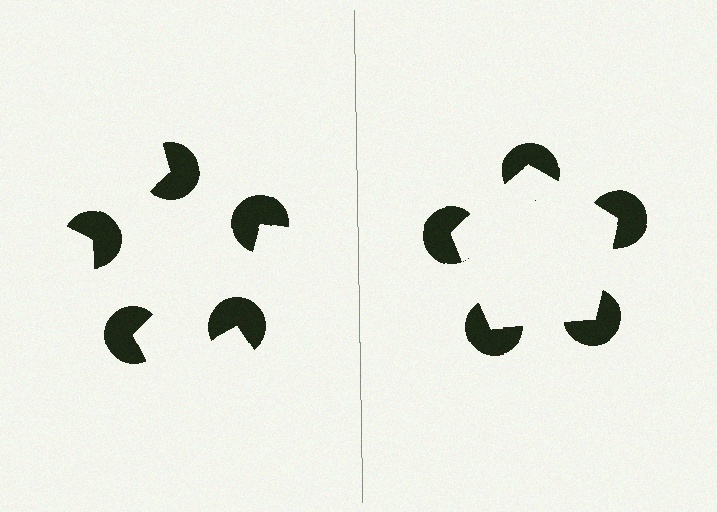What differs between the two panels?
The pac-man discs are positioned identically on both sides; only the wedge orientations differ. On the right they align to a pentagon; on the left they are misaligned.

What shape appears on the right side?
An illusory pentagon.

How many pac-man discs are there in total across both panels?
10 — 5 on each side.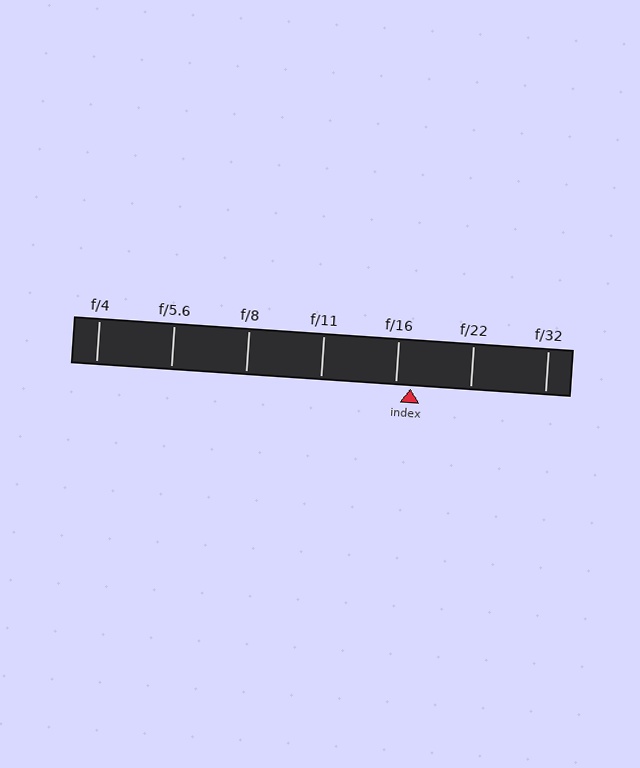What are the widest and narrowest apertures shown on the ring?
The widest aperture shown is f/4 and the narrowest is f/32.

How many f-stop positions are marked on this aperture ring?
There are 7 f-stop positions marked.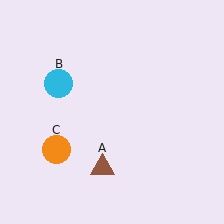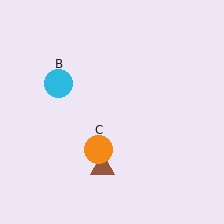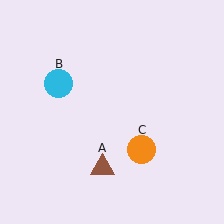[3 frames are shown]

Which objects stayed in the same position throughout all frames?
Brown triangle (object A) and cyan circle (object B) remained stationary.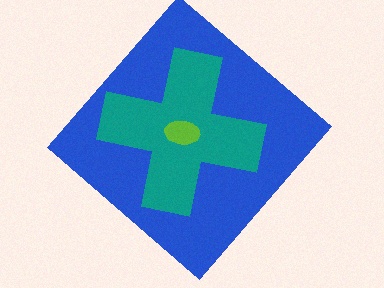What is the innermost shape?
The lime ellipse.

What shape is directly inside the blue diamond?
The teal cross.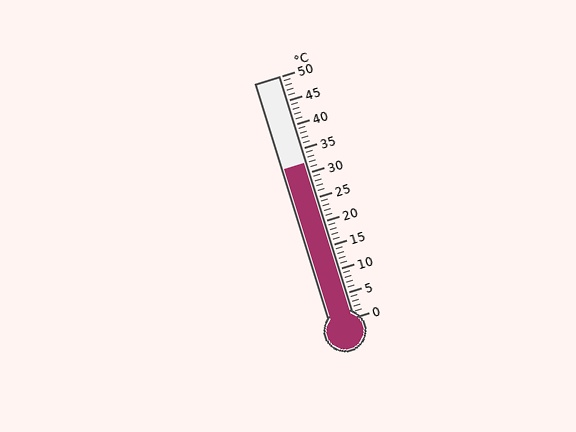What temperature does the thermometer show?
The thermometer shows approximately 32°C.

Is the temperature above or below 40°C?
The temperature is below 40°C.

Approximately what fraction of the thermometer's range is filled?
The thermometer is filled to approximately 65% of its range.